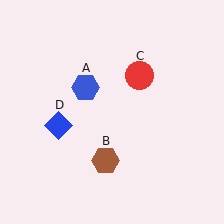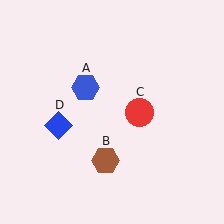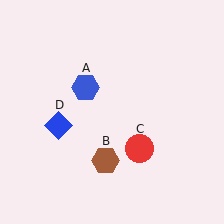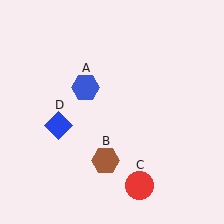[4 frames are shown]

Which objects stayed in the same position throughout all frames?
Blue hexagon (object A) and brown hexagon (object B) and blue diamond (object D) remained stationary.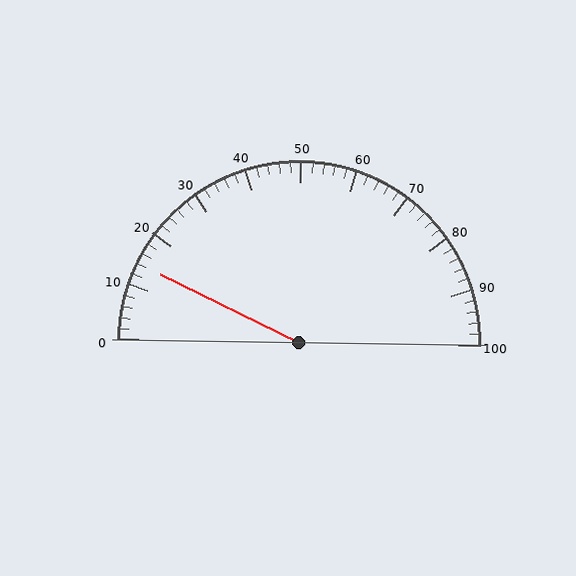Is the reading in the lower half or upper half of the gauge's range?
The reading is in the lower half of the range (0 to 100).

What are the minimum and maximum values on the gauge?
The gauge ranges from 0 to 100.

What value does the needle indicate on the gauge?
The needle indicates approximately 14.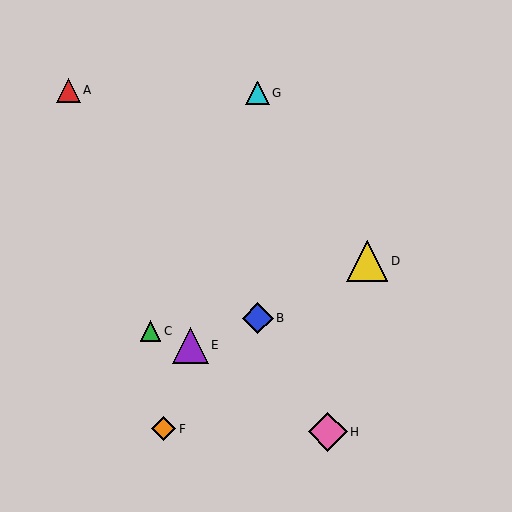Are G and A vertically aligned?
No, G is at x≈258 and A is at x≈68.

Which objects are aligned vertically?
Objects B, G are aligned vertically.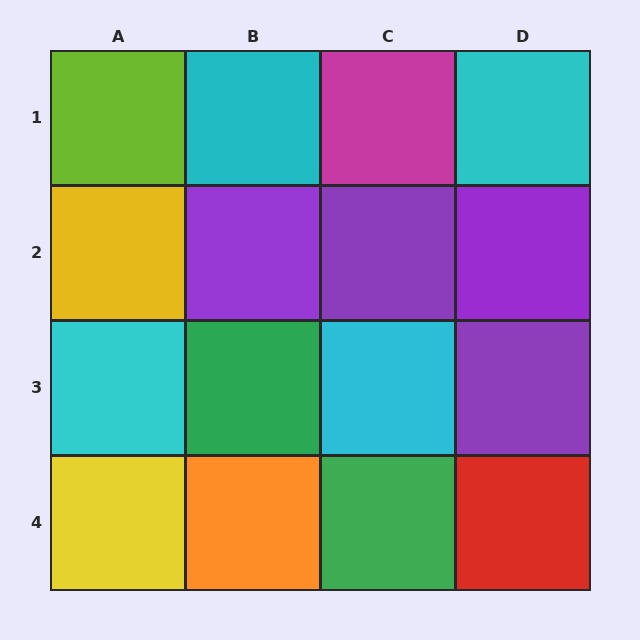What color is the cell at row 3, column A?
Cyan.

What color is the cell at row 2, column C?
Purple.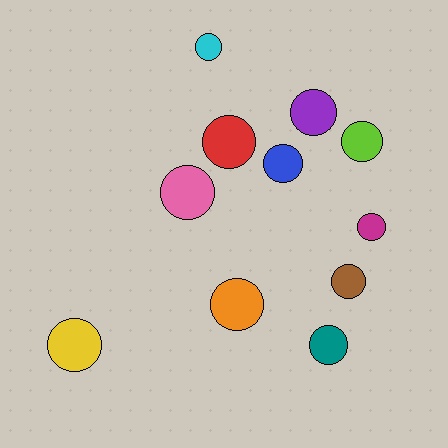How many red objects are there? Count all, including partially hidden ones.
There is 1 red object.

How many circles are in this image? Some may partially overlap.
There are 11 circles.